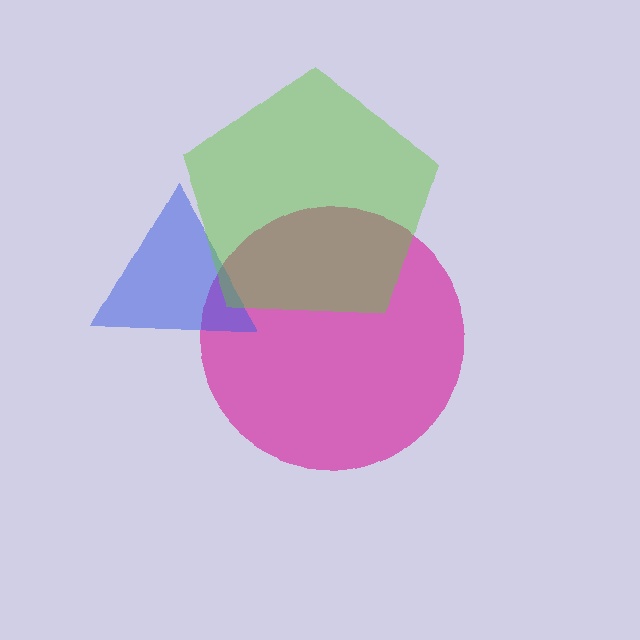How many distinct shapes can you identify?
There are 3 distinct shapes: a magenta circle, a blue triangle, a lime pentagon.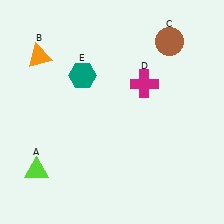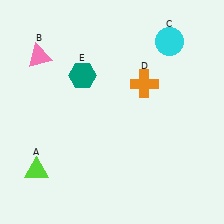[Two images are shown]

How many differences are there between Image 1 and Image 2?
There are 3 differences between the two images.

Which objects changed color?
B changed from orange to pink. C changed from brown to cyan. D changed from magenta to orange.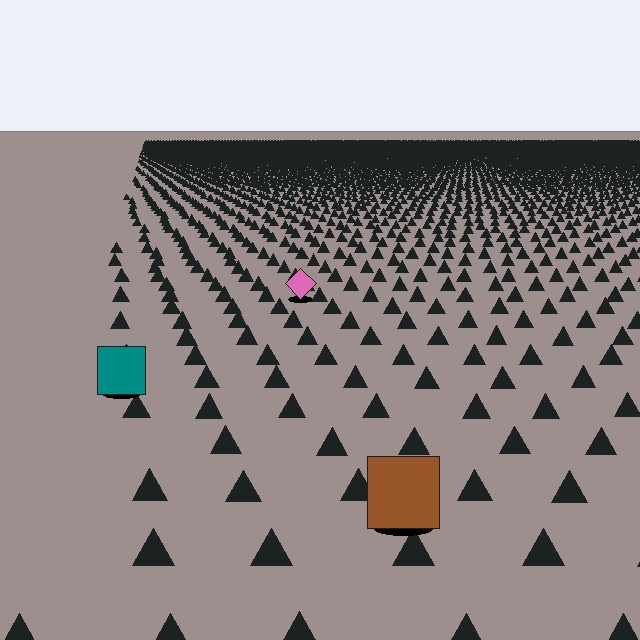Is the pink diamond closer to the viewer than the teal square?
No. The teal square is closer — you can tell from the texture gradient: the ground texture is coarser near it.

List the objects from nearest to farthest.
From nearest to farthest: the brown square, the teal square, the pink diamond.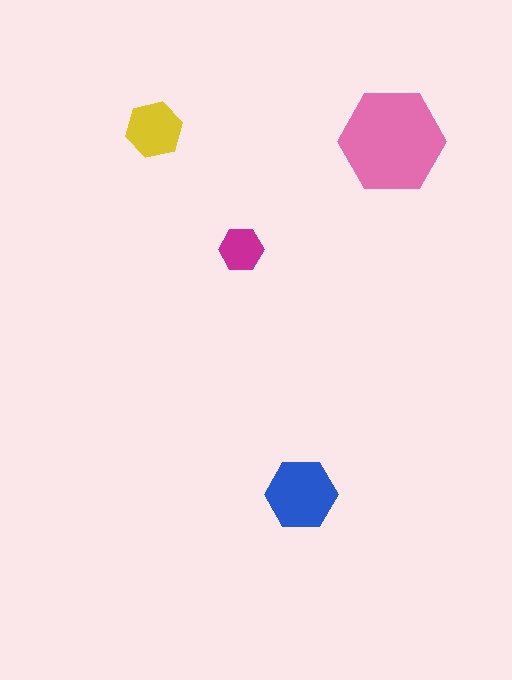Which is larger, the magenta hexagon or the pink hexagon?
The pink one.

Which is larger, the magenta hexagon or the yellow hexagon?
The yellow one.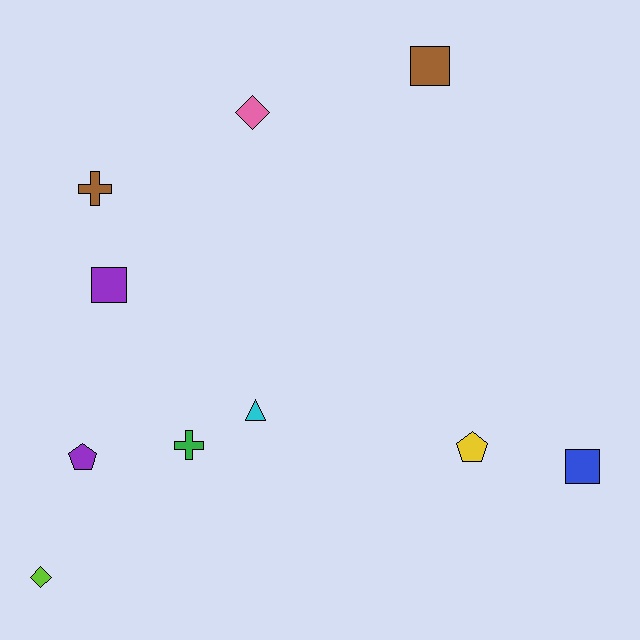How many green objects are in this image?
There is 1 green object.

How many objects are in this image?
There are 10 objects.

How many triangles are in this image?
There is 1 triangle.